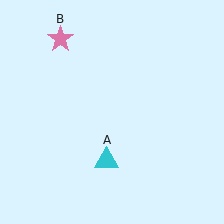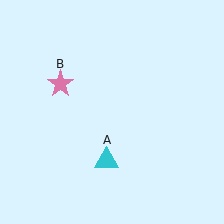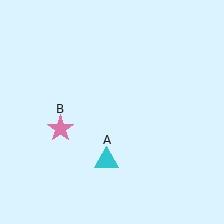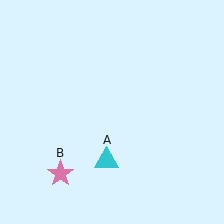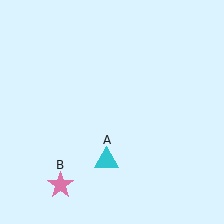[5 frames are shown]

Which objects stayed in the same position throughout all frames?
Cyan triangle (object A) remained stationary.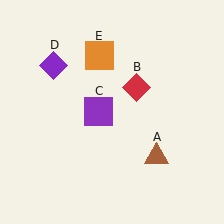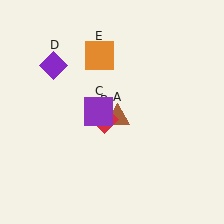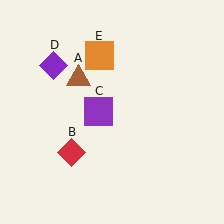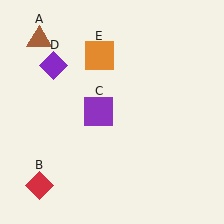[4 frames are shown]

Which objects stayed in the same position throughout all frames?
Purple square (object C) and purple diamond (object D) and orange square (object E) remained stationary.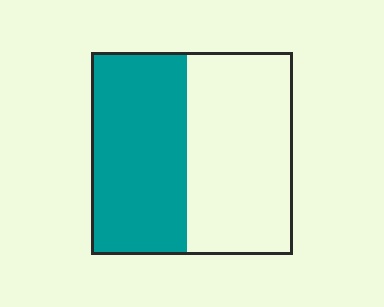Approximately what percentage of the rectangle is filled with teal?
Approximately 50%.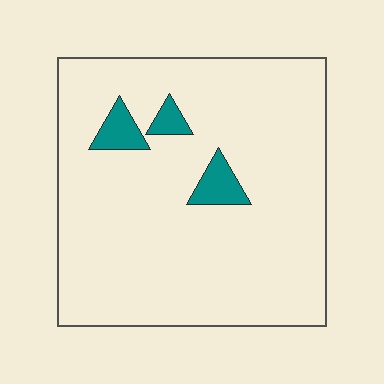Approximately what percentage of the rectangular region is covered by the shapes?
Approximately 5%.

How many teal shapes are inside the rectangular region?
3.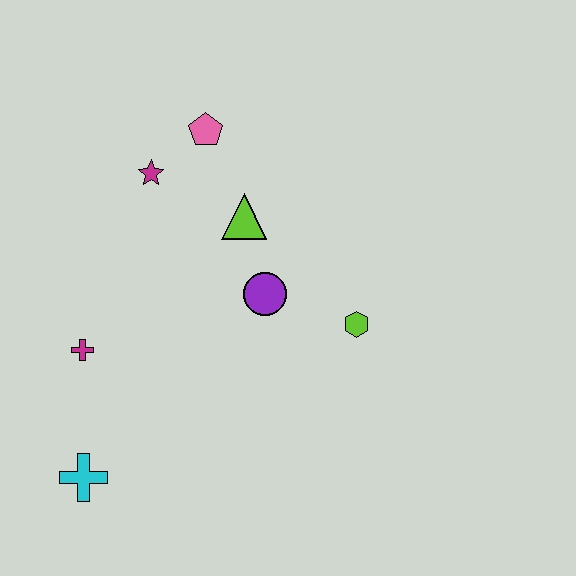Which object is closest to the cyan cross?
The magenta cross is closest to the cyan cross.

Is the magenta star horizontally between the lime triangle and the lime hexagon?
No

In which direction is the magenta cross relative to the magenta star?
The magenta cross is below the magenta star.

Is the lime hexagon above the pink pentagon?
No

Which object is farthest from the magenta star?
The cyan cross is farthest from the magenta star.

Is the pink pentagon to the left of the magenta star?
No